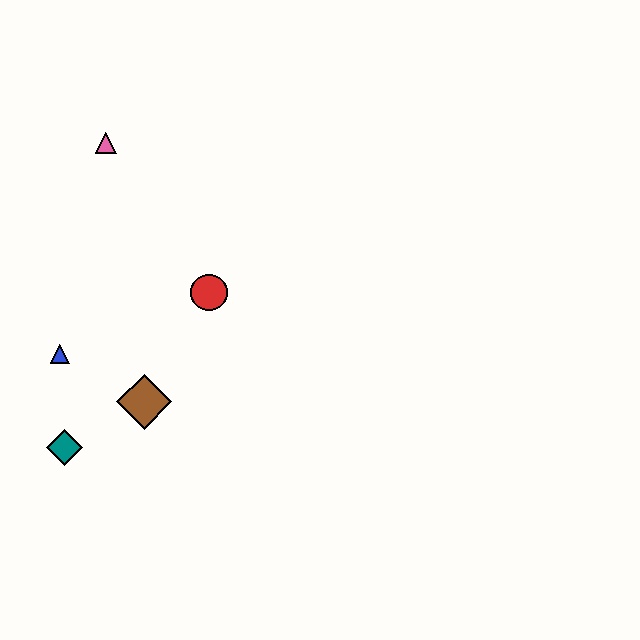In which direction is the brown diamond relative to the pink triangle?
The brown diamond is below the pink triangle.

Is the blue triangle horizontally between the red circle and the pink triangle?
No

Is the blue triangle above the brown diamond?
Yes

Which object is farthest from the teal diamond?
The pink triangle is farthest from the teal diamond.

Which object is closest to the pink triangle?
The red circle is closest to the pink triangle.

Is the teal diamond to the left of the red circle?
Yes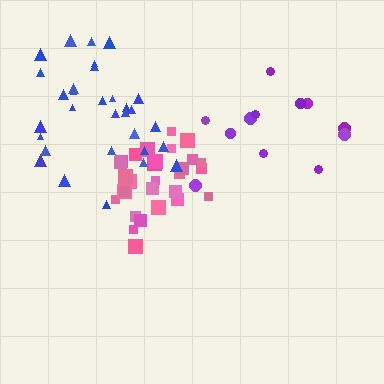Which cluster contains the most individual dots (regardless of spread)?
Blue (31).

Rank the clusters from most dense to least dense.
pink, blue, purple.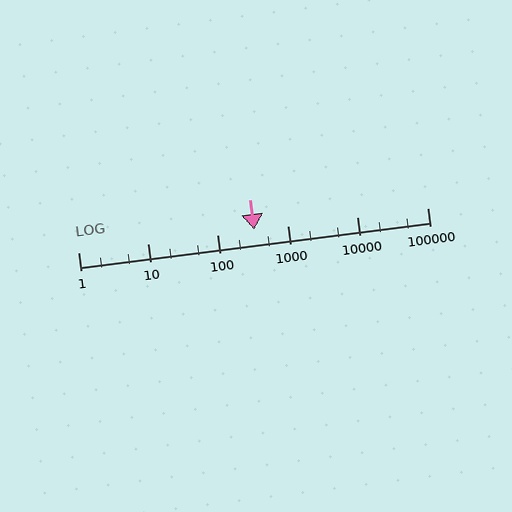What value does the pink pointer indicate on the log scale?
The pointer indicates approximately 330.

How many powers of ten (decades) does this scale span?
The scale spans 5 decades, from 1 to 100000.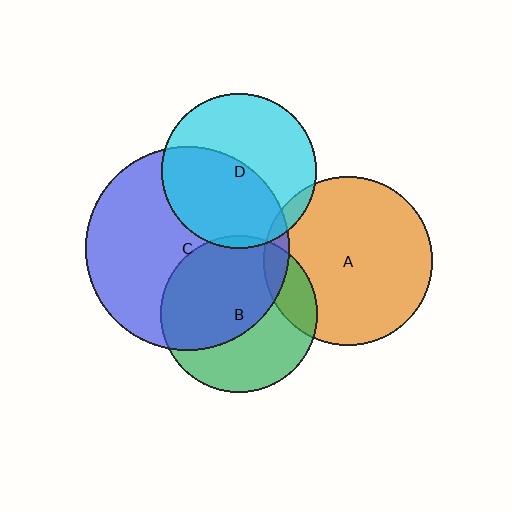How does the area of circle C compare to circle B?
Approximately 1.7 times.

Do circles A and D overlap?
Yes.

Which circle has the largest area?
Circle C (blue).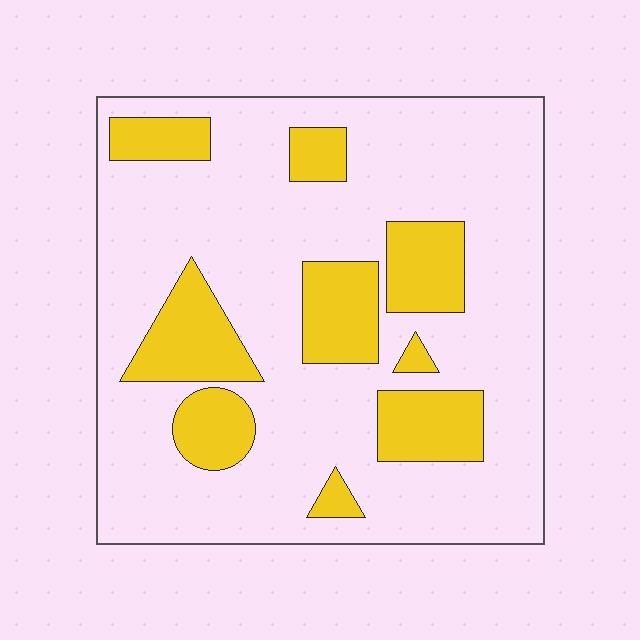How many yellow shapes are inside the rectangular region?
9.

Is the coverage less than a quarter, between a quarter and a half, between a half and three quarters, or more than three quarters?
Less than a quarter.